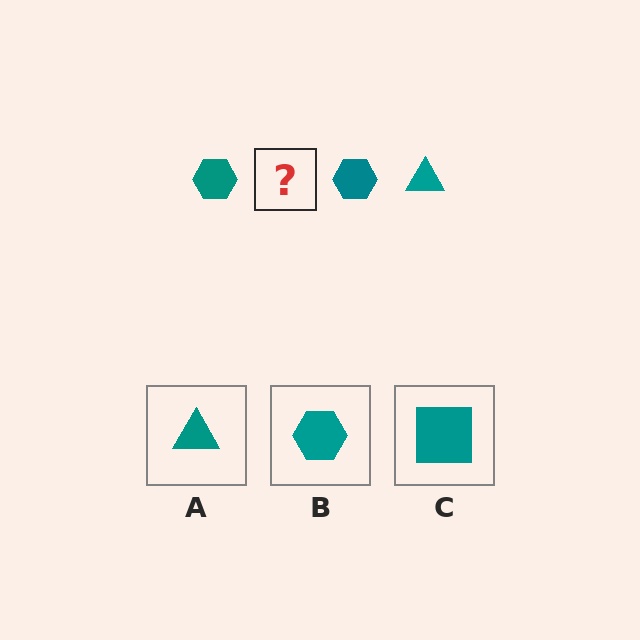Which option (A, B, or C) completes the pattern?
A.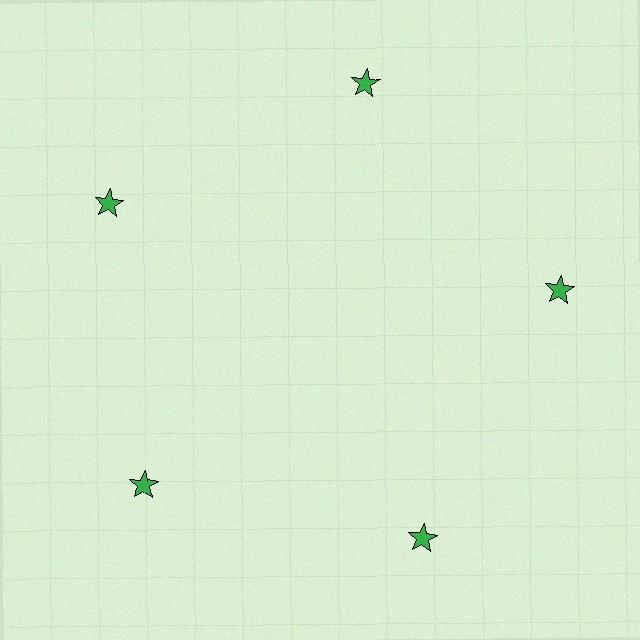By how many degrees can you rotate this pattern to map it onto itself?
The pattern maps onto itself every 72 degrees of rotation.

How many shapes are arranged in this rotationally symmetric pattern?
There are 5 shapes, arranged in 5 groups of 1.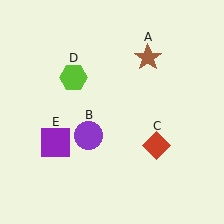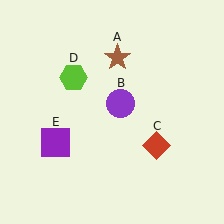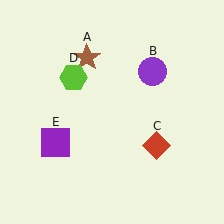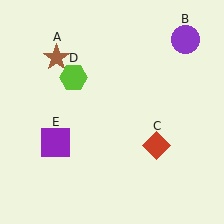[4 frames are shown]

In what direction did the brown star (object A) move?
The brown star (object A) moved left.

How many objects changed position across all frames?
2 objects changed position: brown star (object A), purple circle (object B).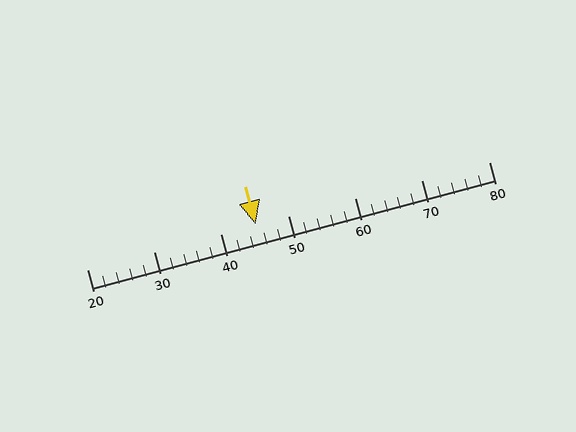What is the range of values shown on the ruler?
The ruler shows values from 20 to 80.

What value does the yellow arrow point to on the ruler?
The yellow arrow points to approximately 45.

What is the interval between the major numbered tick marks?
The major tick marks are spaced 10 units apart.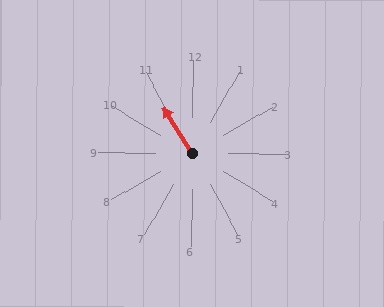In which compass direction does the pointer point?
Northwest.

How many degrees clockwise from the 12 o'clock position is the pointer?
Approximately 328 degrees.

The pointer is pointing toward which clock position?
Roughly 11 o'clock.